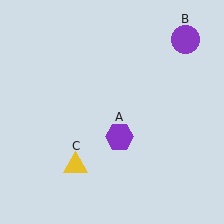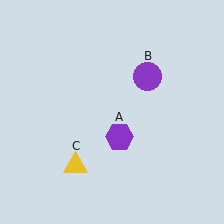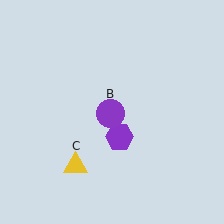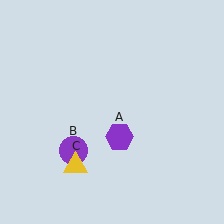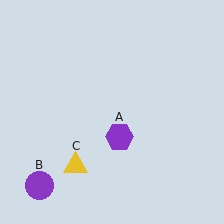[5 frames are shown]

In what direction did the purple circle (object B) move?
The purple circle (object B) moved down and to the left.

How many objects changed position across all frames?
1 object changed position: purple circle (object B).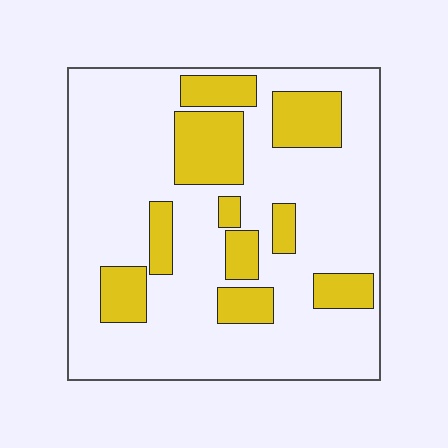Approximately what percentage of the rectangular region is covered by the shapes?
Approximately 25%.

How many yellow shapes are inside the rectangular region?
10.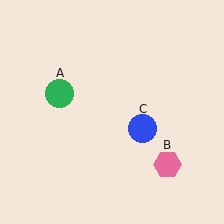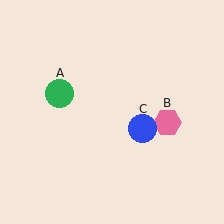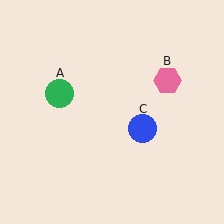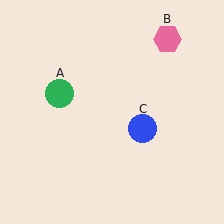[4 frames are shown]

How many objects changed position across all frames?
1 object changed position: pink hexagon (object B).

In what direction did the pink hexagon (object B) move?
The pink hexagon (object B) moved up.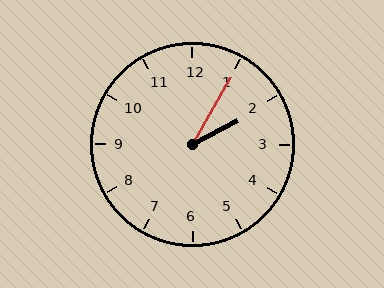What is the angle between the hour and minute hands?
Approximately 32 degrees.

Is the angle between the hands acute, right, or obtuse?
It is acute.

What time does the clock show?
2:05.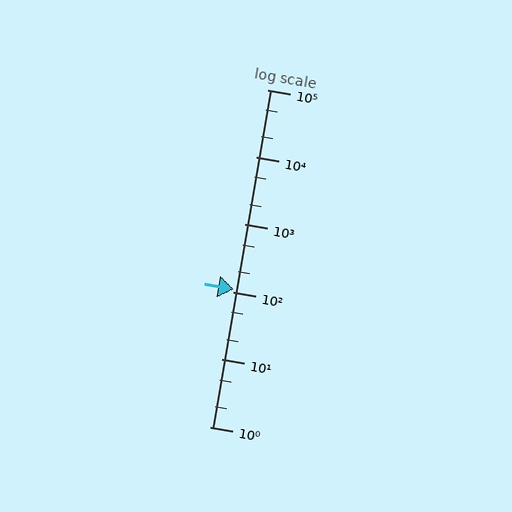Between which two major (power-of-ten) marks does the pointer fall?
The pointer is between 100 and 1000.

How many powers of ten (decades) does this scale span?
The scale spans 5 decades, from 1 to 100000.